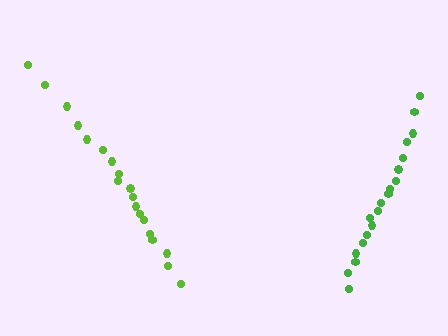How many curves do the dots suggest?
There are 2 distinct paths.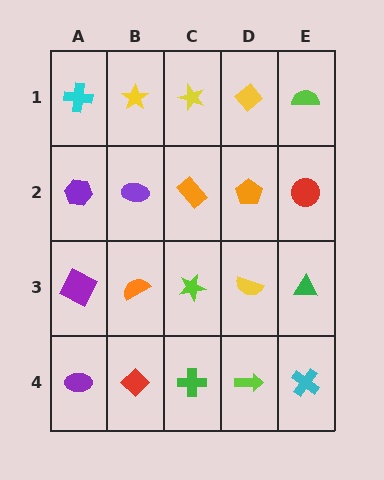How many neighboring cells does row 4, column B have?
3.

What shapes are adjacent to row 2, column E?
A lime semicircle (row 1, column E), a green triangle (row 3, column E), an orange pentagon (row 2, column D).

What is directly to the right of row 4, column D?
A cyan cross.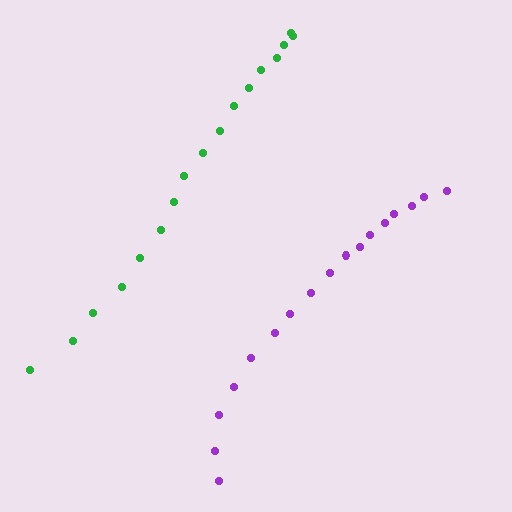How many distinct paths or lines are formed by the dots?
There are 2 distinct paths.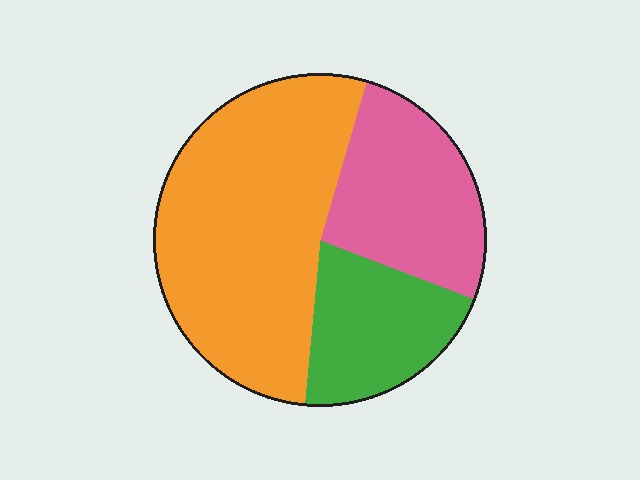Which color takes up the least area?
Green, at roughly 20%.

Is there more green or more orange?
Orange.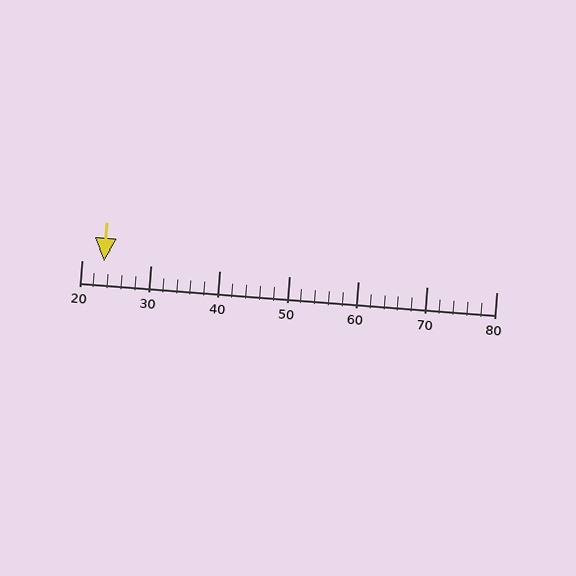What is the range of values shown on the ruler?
The ruler shows values from 20 to 80.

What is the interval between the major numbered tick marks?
The major tick marks are spaced 10 units apart.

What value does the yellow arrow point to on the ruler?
The yellow arrow points to approximately 23.